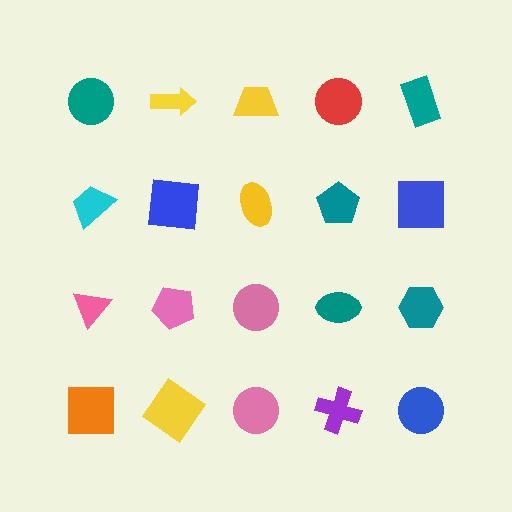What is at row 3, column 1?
A pink triangle.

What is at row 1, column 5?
A teal rectangle.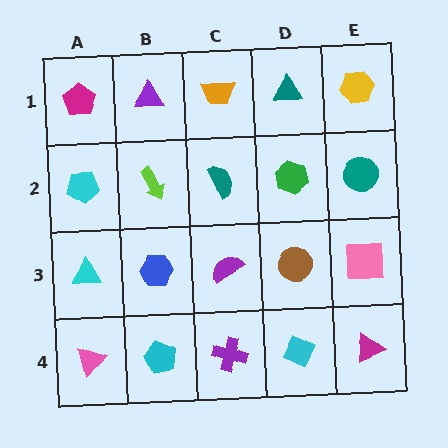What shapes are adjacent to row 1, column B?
A lime arrow (row 2, column B), a magenta pentagon (row 1, column A), an orange trapezoid (row 1, column C).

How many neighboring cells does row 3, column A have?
3.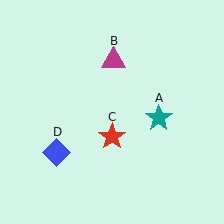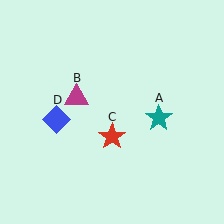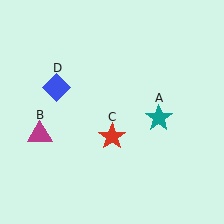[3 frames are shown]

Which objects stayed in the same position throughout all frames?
Teal star (object A) and red star (object C) remained stationary.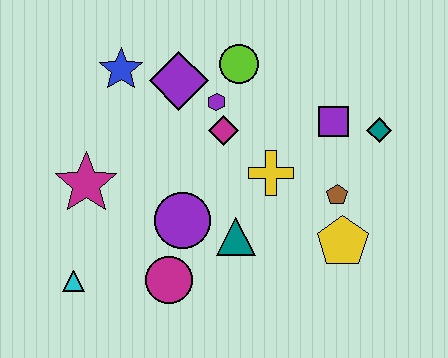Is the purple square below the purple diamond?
Yes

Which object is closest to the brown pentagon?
The yellow pentagon is closest to the brown pentagon.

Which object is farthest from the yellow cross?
The cyan triangle is farthest from the yellow cross.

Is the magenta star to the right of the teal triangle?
No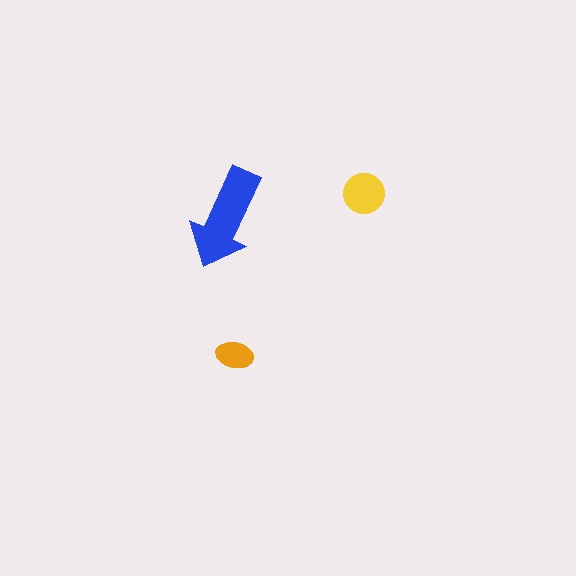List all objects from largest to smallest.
The blue arrow, the yellow circle, the orange ellipse.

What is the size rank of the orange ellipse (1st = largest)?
3rd.